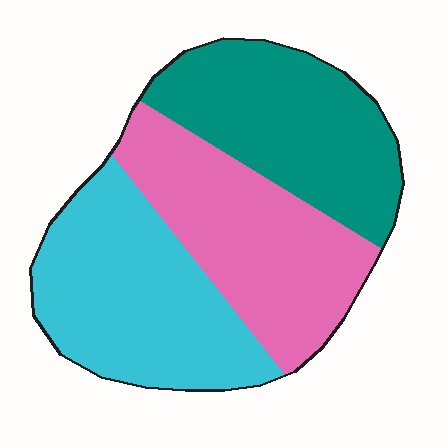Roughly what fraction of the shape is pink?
Pink takes up about one third (1/3) of the shape.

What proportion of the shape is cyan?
Cyan covers 35% of the shape.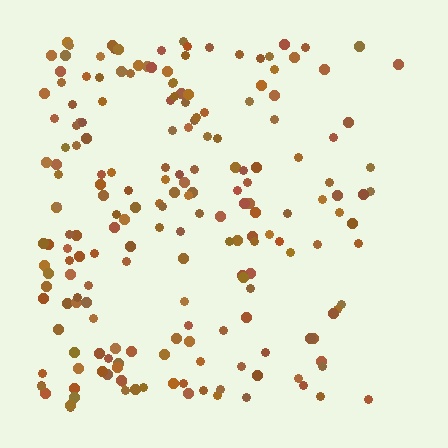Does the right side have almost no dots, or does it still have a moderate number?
Still a moderate number, just noticeably fewer than the left.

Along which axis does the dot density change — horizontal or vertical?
Horizontal.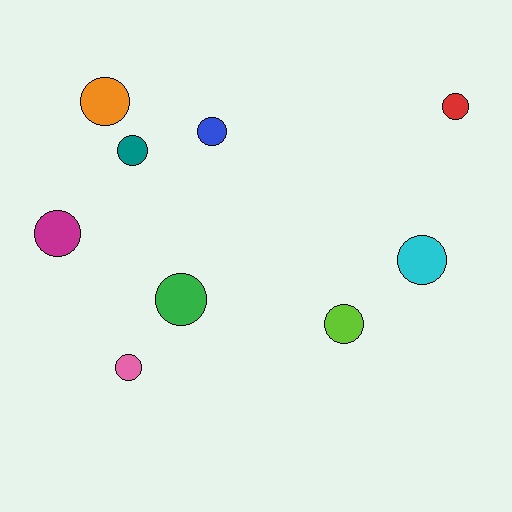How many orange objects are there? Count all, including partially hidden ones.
There is 1 orange object.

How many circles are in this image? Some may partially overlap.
There are 9 circles.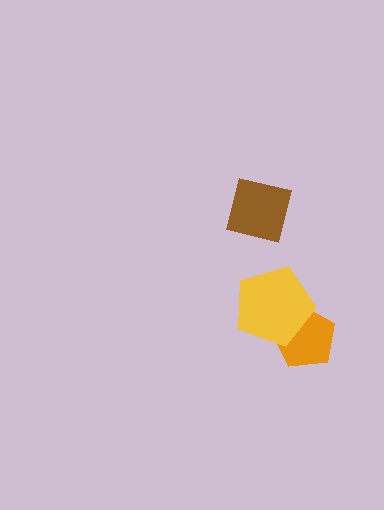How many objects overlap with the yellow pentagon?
1 object overlaps with the yellow pentagon.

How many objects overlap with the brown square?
0 objects overlap with the brown square.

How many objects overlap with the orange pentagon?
1 object overlaps with the orange pentagon.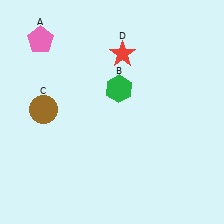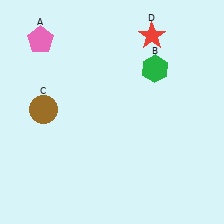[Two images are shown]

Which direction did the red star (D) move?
The red star (D) moved right.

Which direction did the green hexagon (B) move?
The green hexagon (B) moved right.